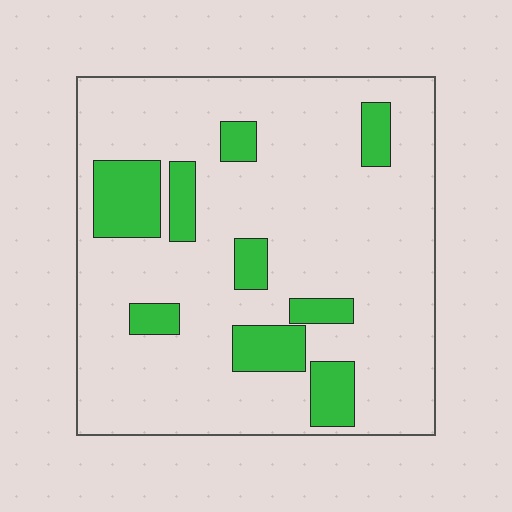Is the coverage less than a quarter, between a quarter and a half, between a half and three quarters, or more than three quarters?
Less than a quarter.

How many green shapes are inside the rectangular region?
9.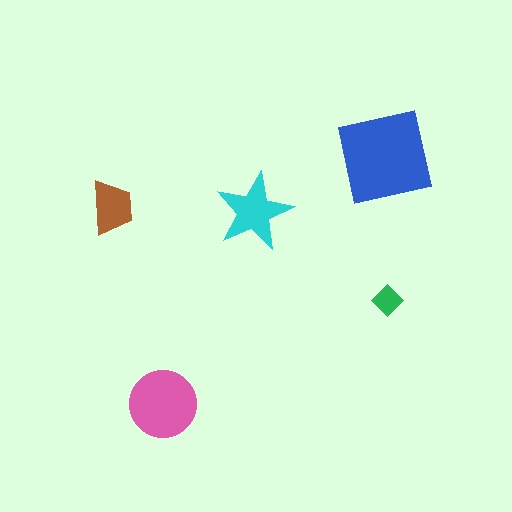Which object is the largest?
The blue square.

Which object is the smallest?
The green diamond.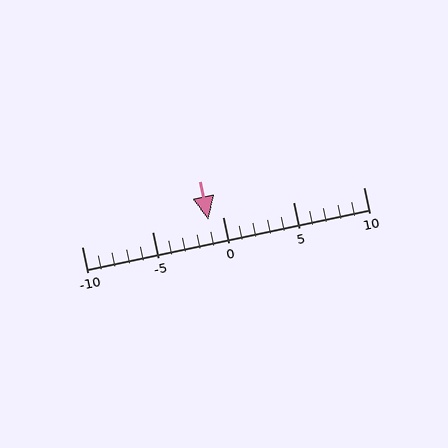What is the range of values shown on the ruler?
The ruler shows values from -10 to 10.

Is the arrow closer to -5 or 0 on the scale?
The arrow is closer to 0.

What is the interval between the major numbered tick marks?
The major tick marks are spaced 5 units apart.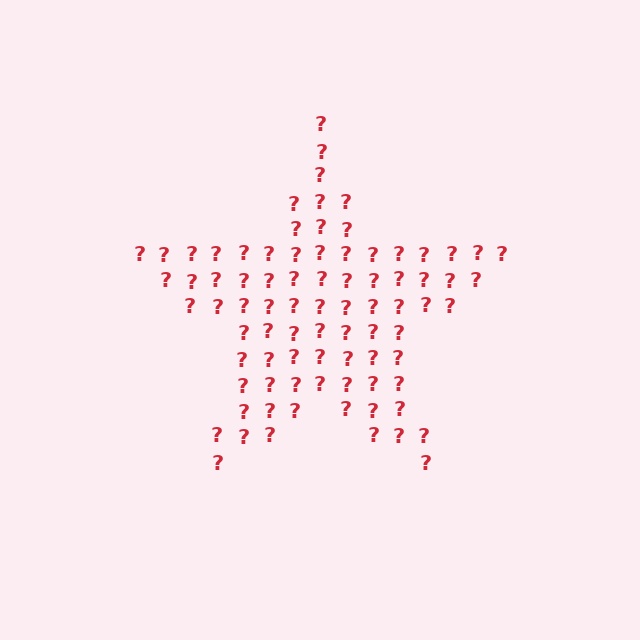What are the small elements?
The small elements are question marks.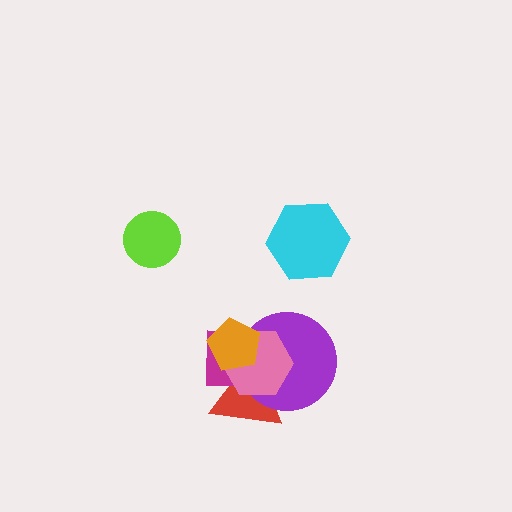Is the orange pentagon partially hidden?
No, no other shape covers it.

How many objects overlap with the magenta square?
4 objects overlap with the magenta square.